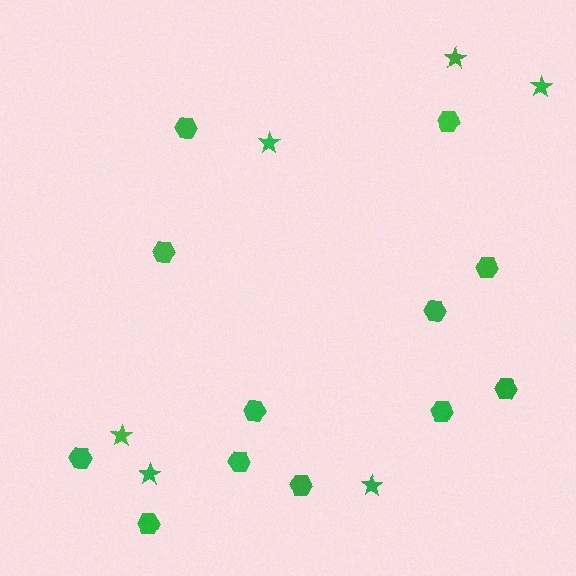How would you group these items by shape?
There are 2 groups: one group of stars (6) and one group of hexagons (12).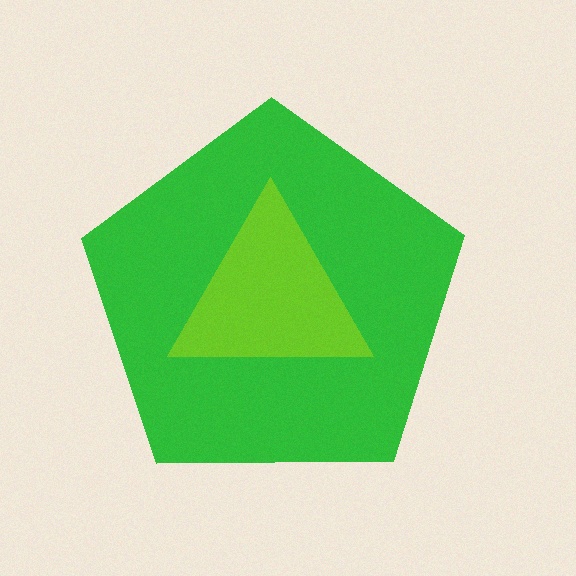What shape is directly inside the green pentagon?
The lime triangle.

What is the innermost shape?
The lime triangle.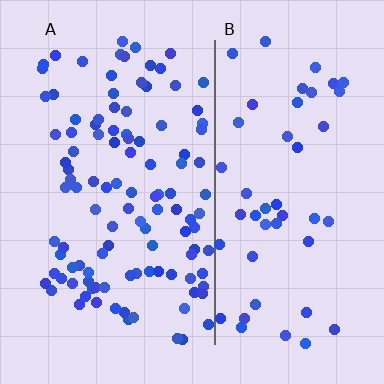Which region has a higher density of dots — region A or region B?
A (the left).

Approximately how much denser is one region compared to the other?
Approximately 2.2× — region A over region B.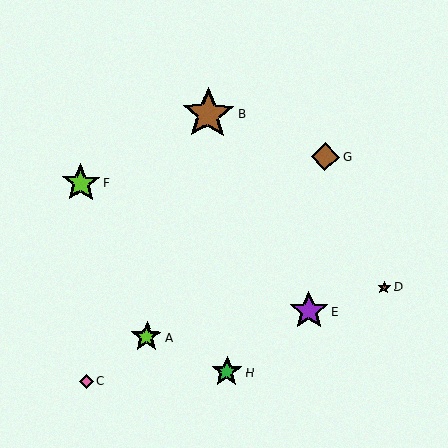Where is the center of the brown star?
The center of the brown star is at (208, 114).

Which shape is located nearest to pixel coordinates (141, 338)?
The lime star (labeled A) at (146, 337) is nearest to that location.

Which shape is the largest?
The brown star (labeled B) is the largest.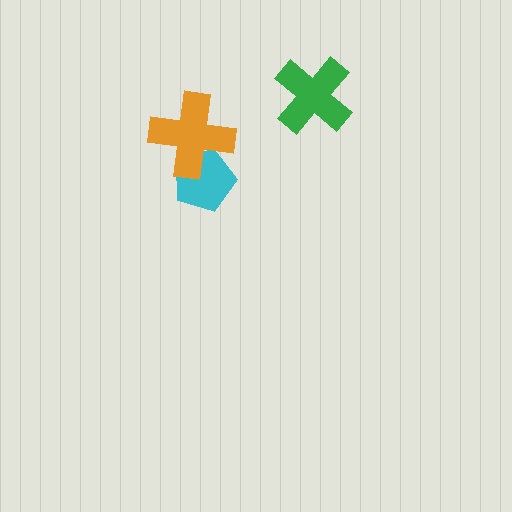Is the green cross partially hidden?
No, no other shape covers it.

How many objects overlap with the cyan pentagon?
1 object overlaps with the cyan pentagon.